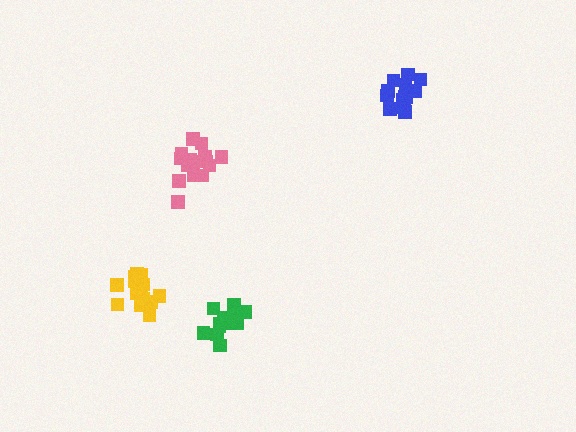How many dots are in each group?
Group 1: 15 dots, Group 2: 13 dots, Group 3: 14 dots, Group 4: 17 dots (59 total).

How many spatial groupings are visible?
There are 4 spatial groupings.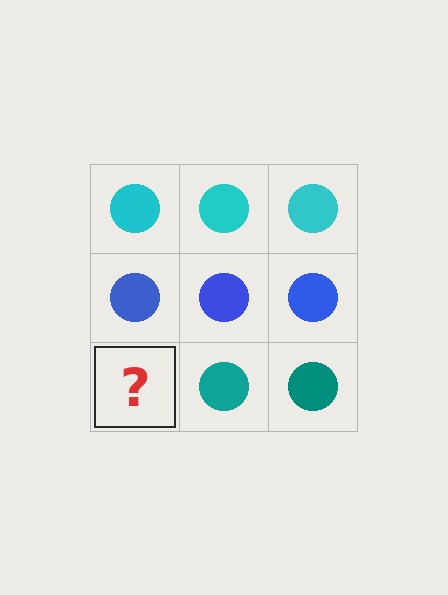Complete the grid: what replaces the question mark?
The question mark should be replaced with a teal circle.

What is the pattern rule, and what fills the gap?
The rule is that each row has a consistent color. The gap should be filled with a teal circle.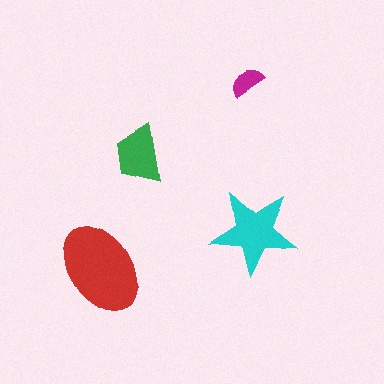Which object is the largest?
The red ellipse.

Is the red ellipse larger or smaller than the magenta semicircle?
Larger.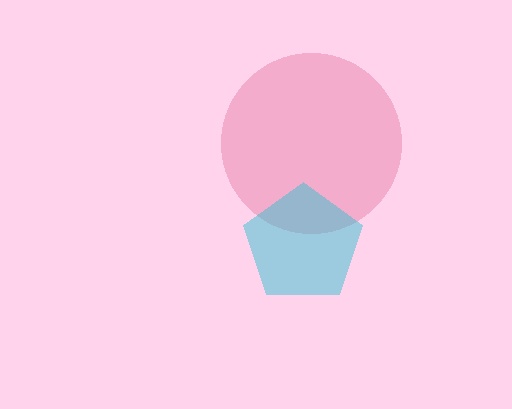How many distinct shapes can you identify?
There are 2 distinct shapes: a pink circle, a cyan pentagon.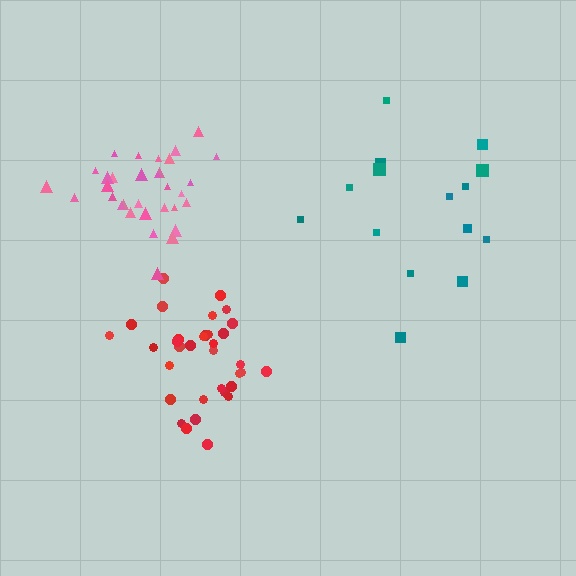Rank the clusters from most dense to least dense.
pink, red, teal.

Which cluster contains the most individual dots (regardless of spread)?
Red (34).